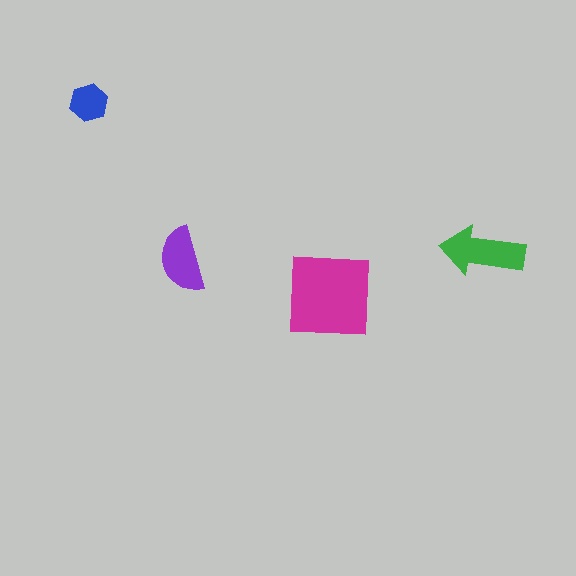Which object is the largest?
The magenta square.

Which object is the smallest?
The blue hexagon.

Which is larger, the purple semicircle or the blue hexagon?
The purple semicircle.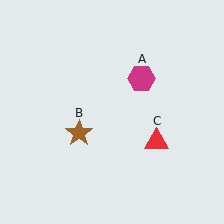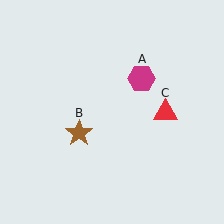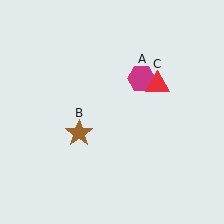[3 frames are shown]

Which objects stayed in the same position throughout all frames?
Magenta hexagon (object A) and brown star (object B) remained stationary.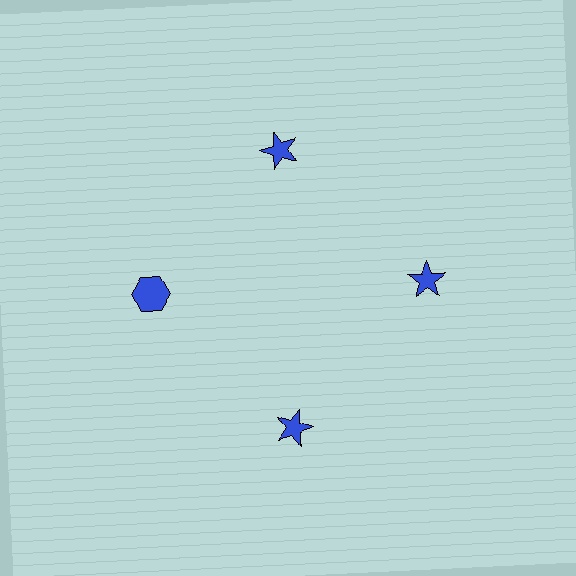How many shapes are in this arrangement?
There are 4 shapes arranged in a ring pattern.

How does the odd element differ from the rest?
It has a different shape: hexagon instead of star.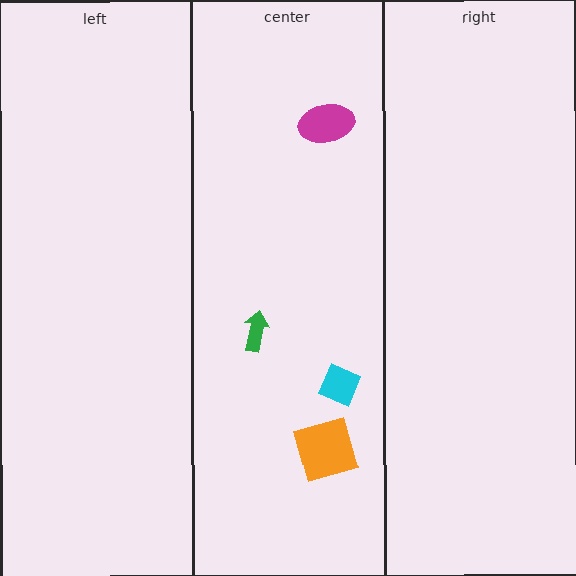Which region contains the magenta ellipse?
The center region.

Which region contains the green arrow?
The center region.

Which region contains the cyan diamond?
The center region.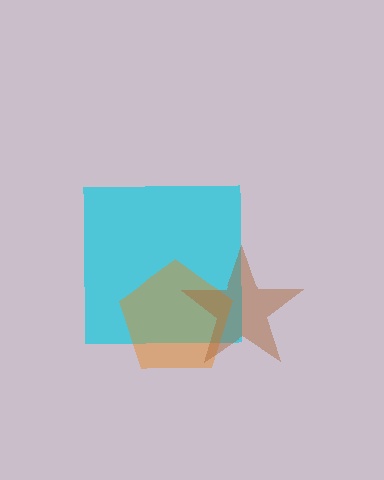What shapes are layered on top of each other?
The layered shapes are: a cyan square, an orange pentagon, a brown star.